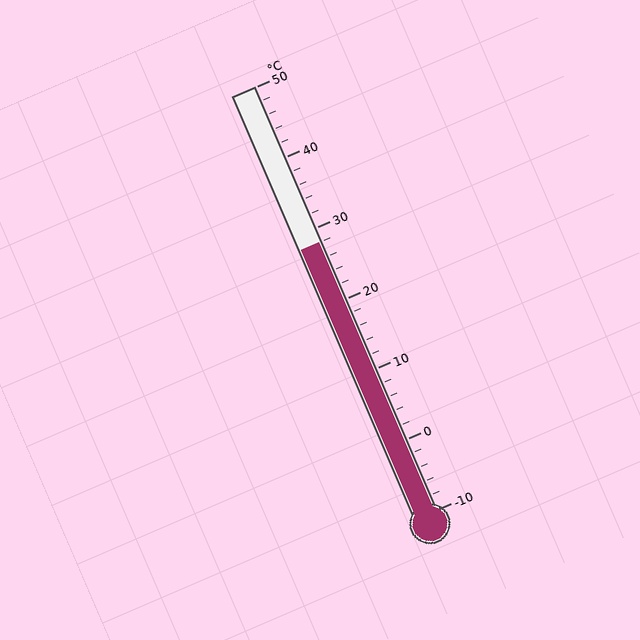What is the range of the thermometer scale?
The thermometer scale ranges from -10°C to 50°C.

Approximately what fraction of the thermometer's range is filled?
The thermometer is filled to approximately 65% of its range.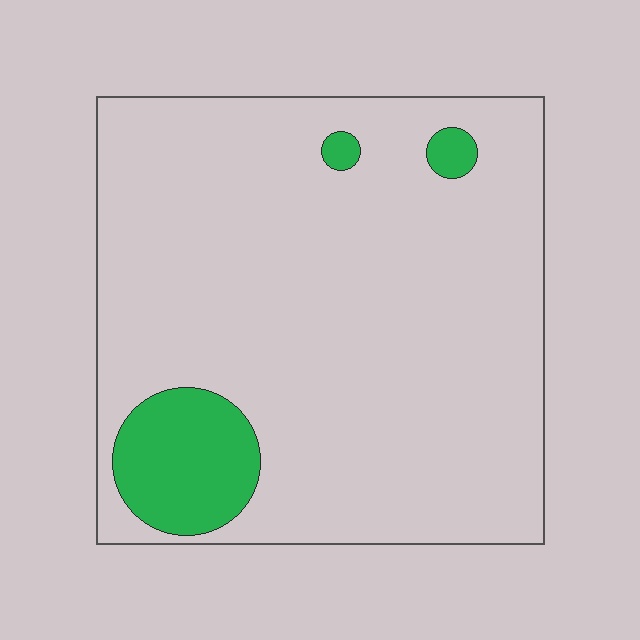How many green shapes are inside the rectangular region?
3.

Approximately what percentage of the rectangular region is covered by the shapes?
Approximately 10%.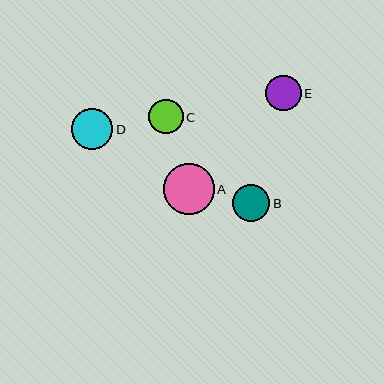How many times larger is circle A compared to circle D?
Circle A is approximately 1.2 times the size of circle D.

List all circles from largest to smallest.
From largest to smallest: A, D, B, E, C.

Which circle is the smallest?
Circle C is the smallest with a size of approximately 34 pixels.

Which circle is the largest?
Circle A is the largest with a size of approximately 51 pixels.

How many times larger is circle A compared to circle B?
Circle A is approximately 1.4 times the size of circle B.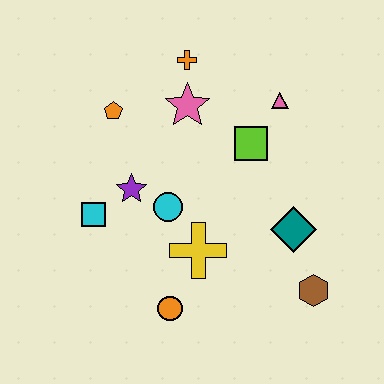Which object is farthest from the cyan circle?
The brown hexagon is farthest from the cyan circle.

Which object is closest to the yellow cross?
The cyan circle is closest to the yellow cross.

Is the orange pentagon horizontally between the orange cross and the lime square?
No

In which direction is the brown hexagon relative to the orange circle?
The brown hexagon is to the right of the orange circle.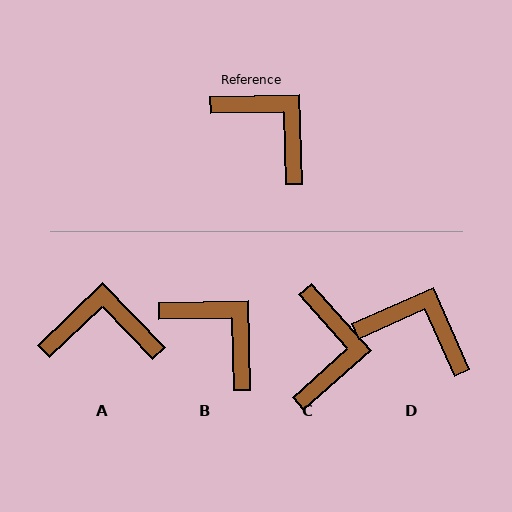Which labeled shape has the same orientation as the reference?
B.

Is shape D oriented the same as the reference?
No, it is off by about 22 degrees.